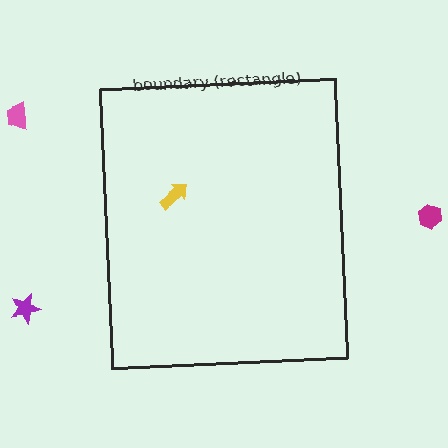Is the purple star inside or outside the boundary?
Outside.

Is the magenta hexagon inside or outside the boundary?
Outside.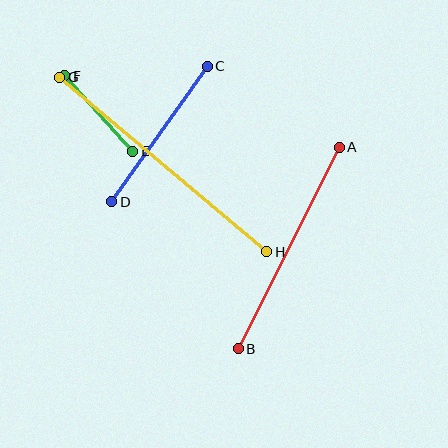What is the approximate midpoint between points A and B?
The midpoint is at approximately (289, 248) pixels.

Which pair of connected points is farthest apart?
Points G and H are farthest apart.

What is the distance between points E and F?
The distance is approximately 102 pixels.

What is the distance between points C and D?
The distance is approximately 166 pixels.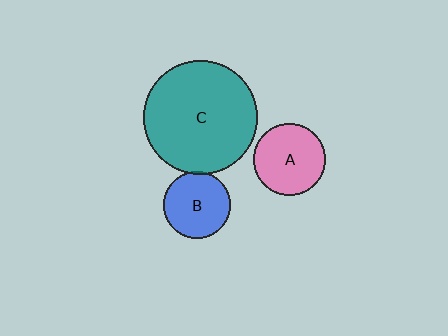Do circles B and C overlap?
Yes.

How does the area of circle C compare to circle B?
Approximately 2.8 times.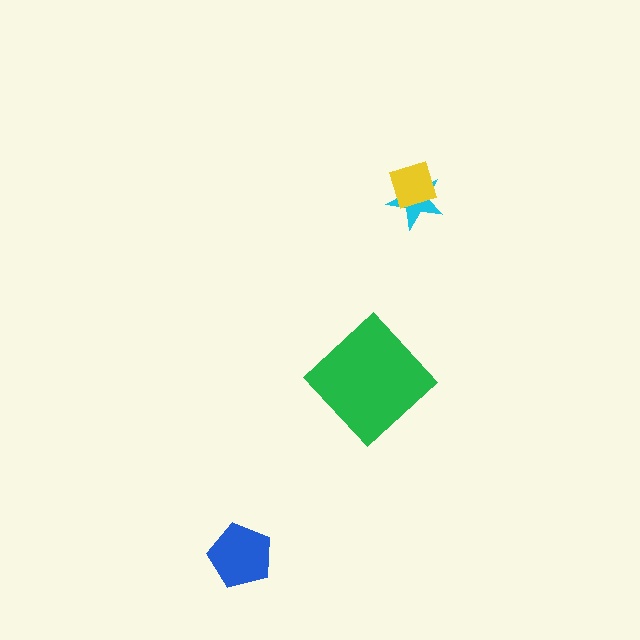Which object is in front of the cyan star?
The yellow diamond is in front of the cyan star.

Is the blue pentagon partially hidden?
No, no other shape covers it.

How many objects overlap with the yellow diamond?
1 object overlaps with the yellow diamond.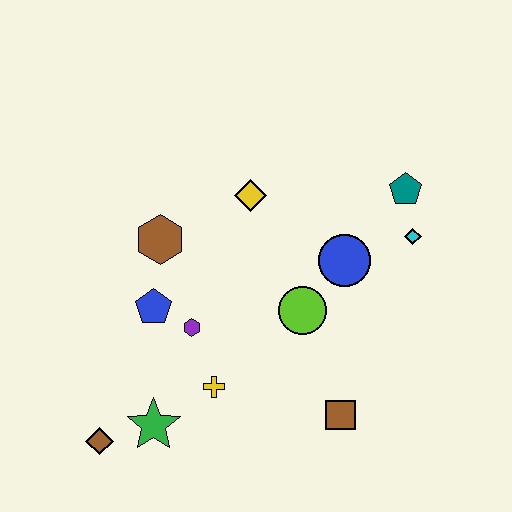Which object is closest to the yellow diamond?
The brown hexagon is closest to the yellow diamond.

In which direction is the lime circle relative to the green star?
The lime circle is to the right of the green star.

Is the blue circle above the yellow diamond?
No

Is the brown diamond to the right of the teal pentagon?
No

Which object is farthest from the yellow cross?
The teal pentagon is farthest from the yellow cross.